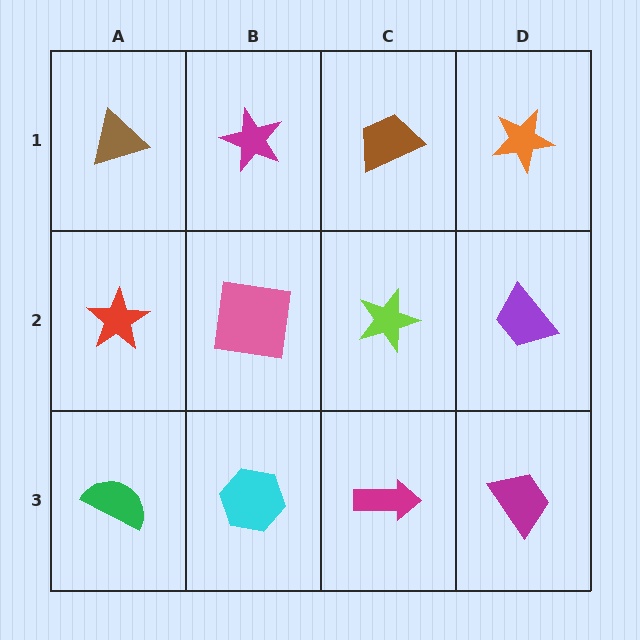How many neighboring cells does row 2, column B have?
4.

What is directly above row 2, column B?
A magenta star.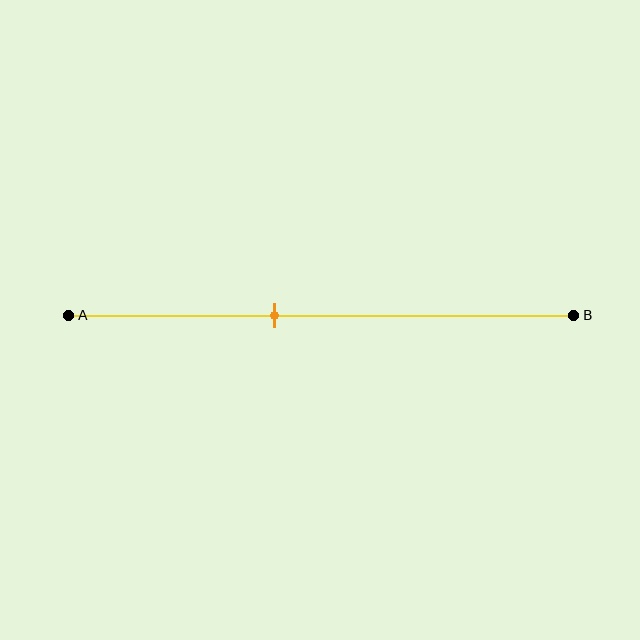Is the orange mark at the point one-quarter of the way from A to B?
No, the mark is at about 40% from A, not at the 25% one-quarter point.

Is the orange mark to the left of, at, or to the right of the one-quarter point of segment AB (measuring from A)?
The orange mark is to the right of the one-quarter point of segment AB.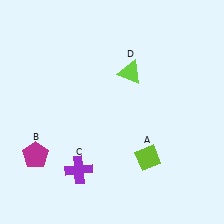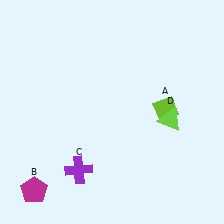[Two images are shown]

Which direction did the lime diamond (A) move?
The lime diamond (A) moved up.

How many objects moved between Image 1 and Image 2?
3 objects moved between the two images.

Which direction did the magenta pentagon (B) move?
The magenta pentagon (B) moved down.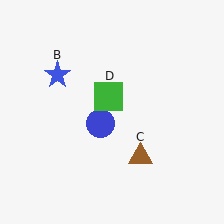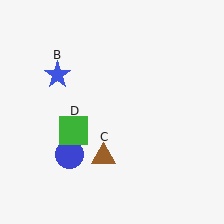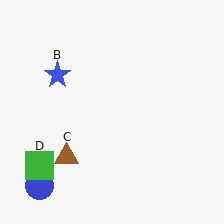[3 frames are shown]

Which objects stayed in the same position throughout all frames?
Blue star (object B) remained stationary.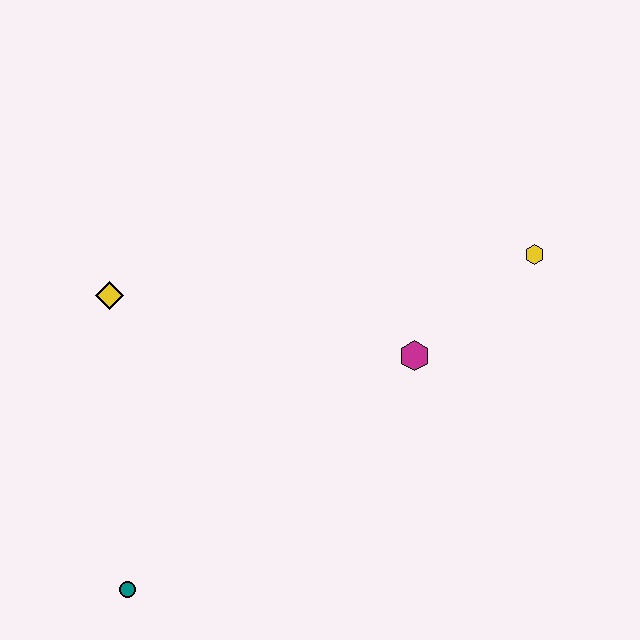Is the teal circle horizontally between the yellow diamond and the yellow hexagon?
Yes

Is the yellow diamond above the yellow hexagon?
No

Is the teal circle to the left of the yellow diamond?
No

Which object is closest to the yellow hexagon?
The magenta hexagon is closest to the yellow hexagon.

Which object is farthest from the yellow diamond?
The yellow hexagon is farthest from the yellow diamond.